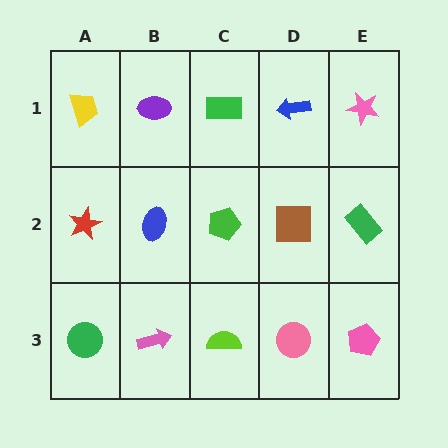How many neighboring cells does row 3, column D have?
3.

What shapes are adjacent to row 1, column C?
A green pentagon (row 2, column C), a purple ellipse (row 1, column B), a blue arrow (row 1, column D).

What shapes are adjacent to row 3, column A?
A red star (row 2, column A), a pink arrow (row 3, column B).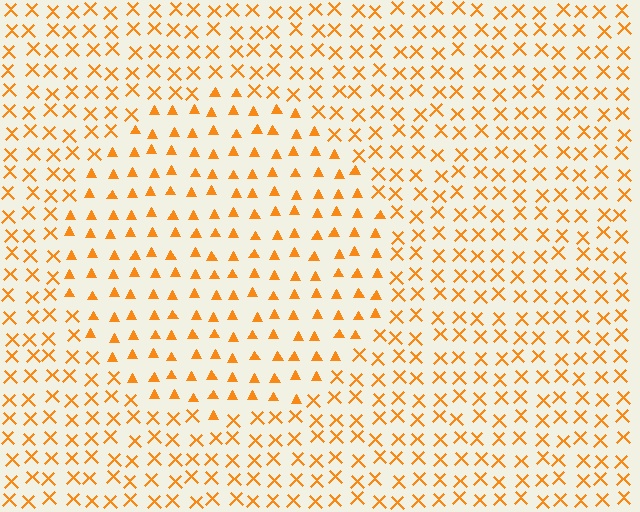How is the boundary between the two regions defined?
The boundary is defined by a change in element shape: triangles inside vs. X marks outside. All elements share the same color and spacing.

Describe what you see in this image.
The image is filled with small orange elements arranged in a uniform grid. A circle-shaped region contains triangles, while the surrounding area contains X marks. The boundary is defined purely by the change in element shape.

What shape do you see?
I see a circle.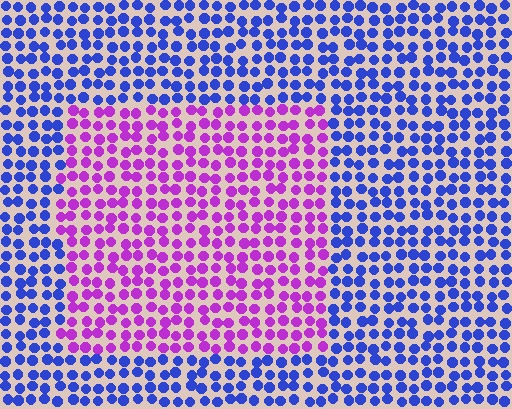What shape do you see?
I see a rectangle.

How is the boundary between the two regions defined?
The boundary is defined purely by a slight shift in hue (about 60 degrees). Spacing, size, and orientation are identical on both sides.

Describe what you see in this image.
The image is filled with small blue elements in a uniform arrangement. A rectangle-shaped region is visible where the elements are tinted to a slightly different hue, forming a subtle color boundary.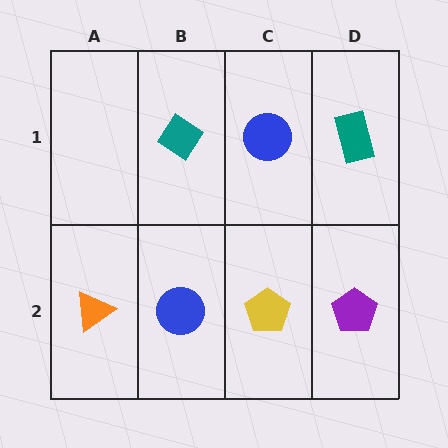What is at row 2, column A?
An orange triangle.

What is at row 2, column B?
A blue circle.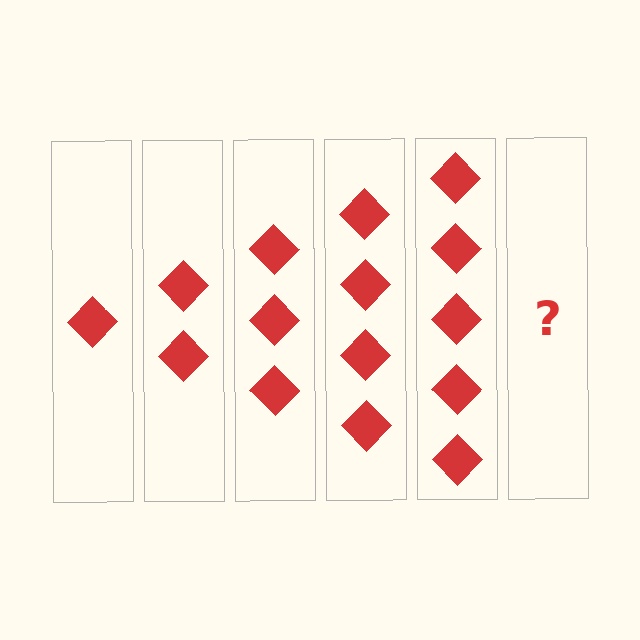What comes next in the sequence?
The next element should be 6 diamonds.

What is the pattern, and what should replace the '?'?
The pattern is that each step adds one more diamond. The '?' should be 6 diamonds.